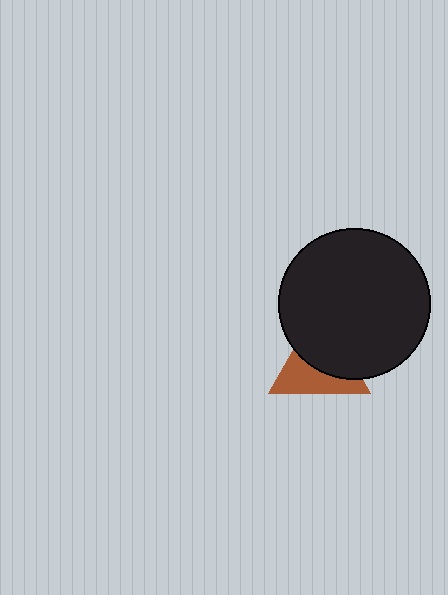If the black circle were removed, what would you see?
You would see the complete brown triangle.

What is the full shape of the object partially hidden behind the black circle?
The partially hidden object is a brown triangle.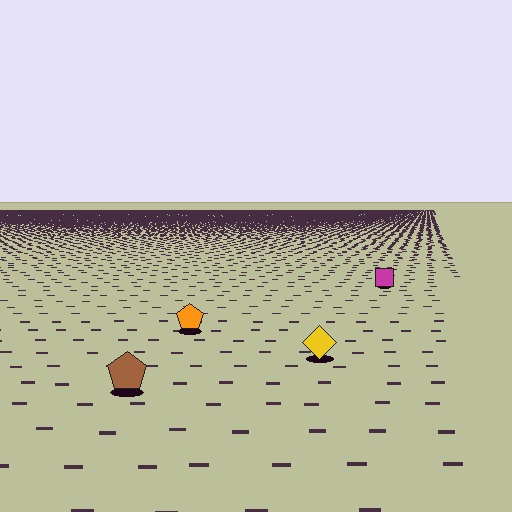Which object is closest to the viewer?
The brown pentagon is closest. The texture marks near it are larger and more spread out.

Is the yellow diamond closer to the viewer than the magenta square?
Yes. The yellow diamond is closer — you can tell from the texture gradient: the ground texture is coarser near it.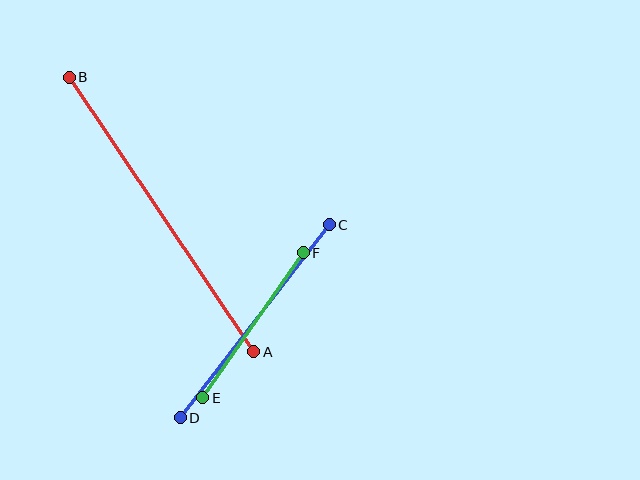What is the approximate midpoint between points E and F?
The midpoint is at approximately (253, 325) pixels.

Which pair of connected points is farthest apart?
Points A and B are farthest apart.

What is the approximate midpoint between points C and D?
The midpoint is at approximately (255, 321) pixels.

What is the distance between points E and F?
The distance is approximately 176 pixels.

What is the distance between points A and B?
The distance is approximately 331 pixels.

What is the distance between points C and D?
The distance is approximately 244 pixels.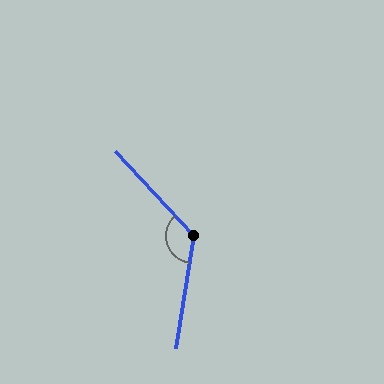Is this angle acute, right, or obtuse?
It is obtuse.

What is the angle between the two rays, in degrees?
Approximately 128 degrees.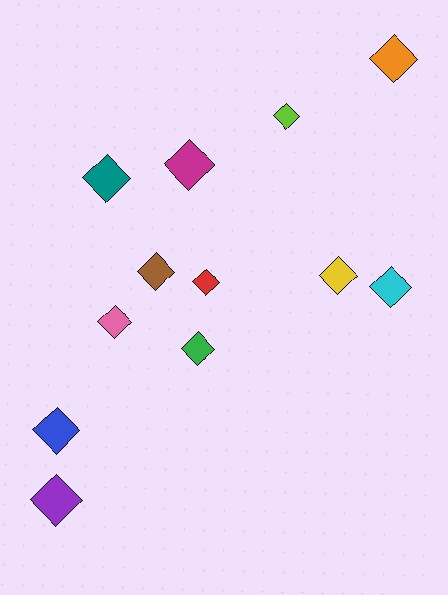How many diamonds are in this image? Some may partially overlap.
There are 12 diamonds.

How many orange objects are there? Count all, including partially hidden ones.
There is 1 orange object.